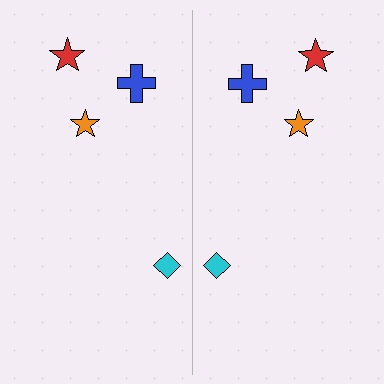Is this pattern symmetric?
Yes, this pattern has bilateral (reflection) symmetry.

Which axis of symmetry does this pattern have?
The pattern has a vertical axis of symmetry running through the center of the image.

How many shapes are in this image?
There are 8 shapes in this image.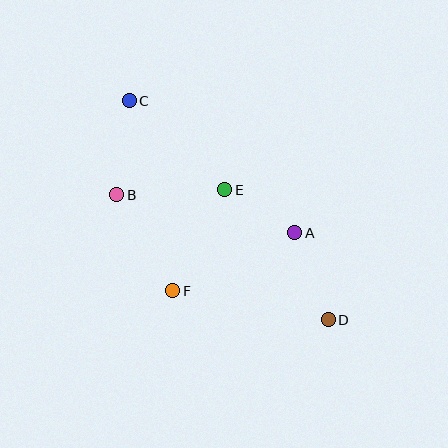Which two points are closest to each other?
Points A and E are closest to each other.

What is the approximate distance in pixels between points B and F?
The distance between B and F is approximately 111 pixels.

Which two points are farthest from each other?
Points C and D are farthest from each other.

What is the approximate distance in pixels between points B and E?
The distance between B and E is approximately 108 pixels.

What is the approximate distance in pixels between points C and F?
The distance between C and F is approximately 195 pixels.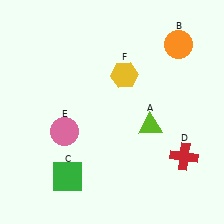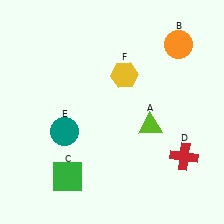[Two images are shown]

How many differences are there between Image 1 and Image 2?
There is 1 difference between the two images.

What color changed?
The circle (E) changed from pink in Image 1 to teal in Image 2.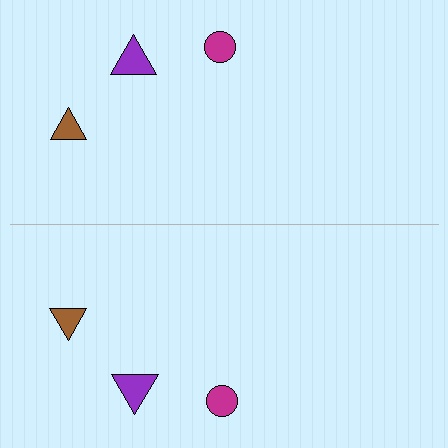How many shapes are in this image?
There are 6 shapes in this image.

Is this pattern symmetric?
Yes, this pattern has bilateral (reflection) symmetry.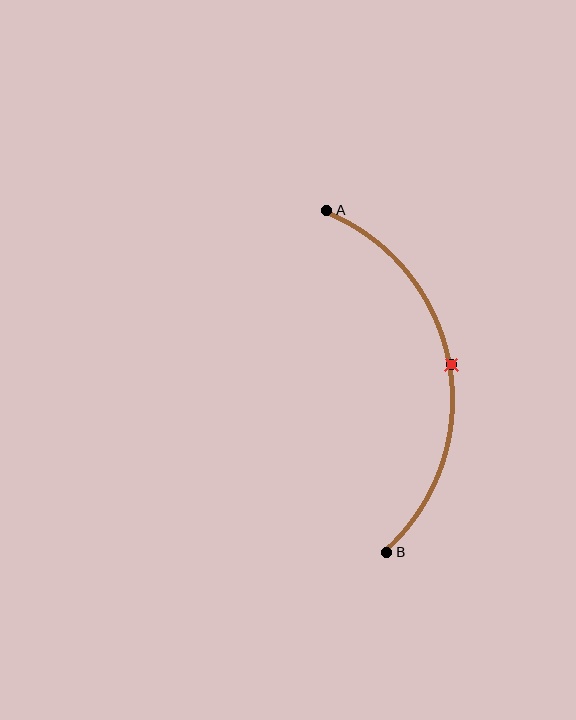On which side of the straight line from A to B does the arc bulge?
The arc bulges to the right of the straight line connecting A and B.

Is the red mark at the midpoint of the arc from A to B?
Yes. The red mark lies on the arc at equal arc-length from both A and B — it is the arc midpoint.